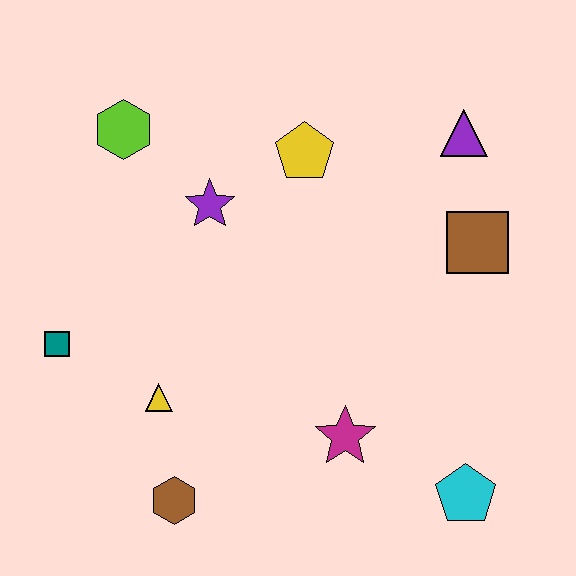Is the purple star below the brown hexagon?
No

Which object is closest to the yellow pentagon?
The purple star is closest to the yellow pentagon.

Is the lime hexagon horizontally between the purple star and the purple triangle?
No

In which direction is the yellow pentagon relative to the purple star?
The yellow pentagon is to the right of the purple star.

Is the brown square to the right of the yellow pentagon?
Yes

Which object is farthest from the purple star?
The cyan pentagon is farthest from the purple star.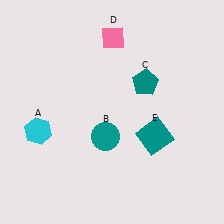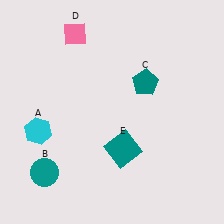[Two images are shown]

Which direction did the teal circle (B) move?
The teal circle (B) moved left.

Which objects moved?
The objects that moved are: the teal circle (B), the pink diamond (D), the teal square (E).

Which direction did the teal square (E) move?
The teal square (E) moved left.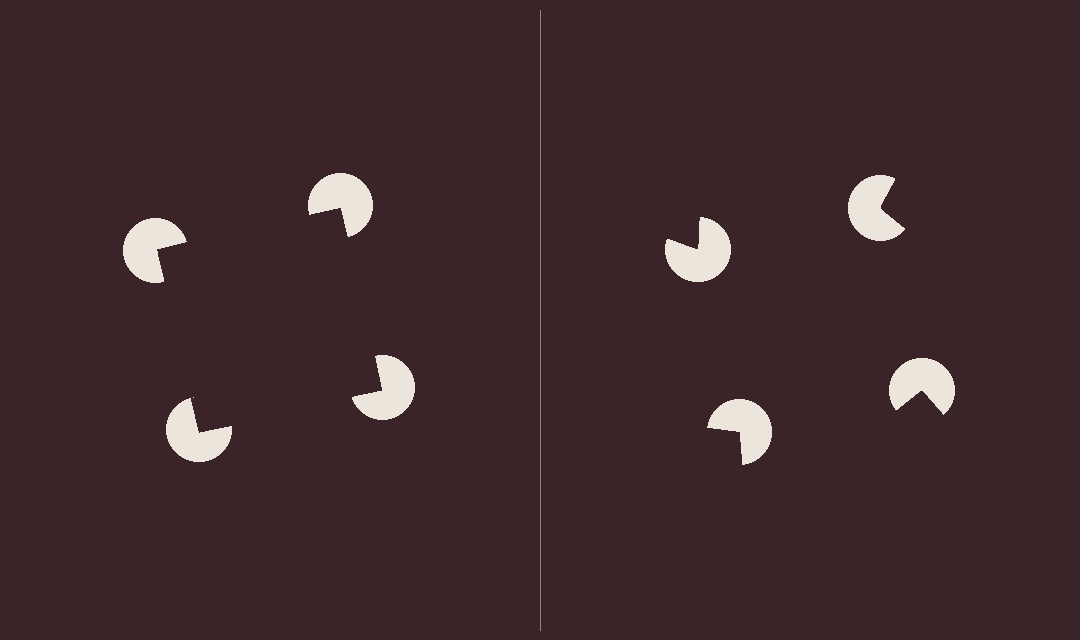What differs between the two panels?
The pac-man discs are positioned identically on both sides; only the wedge orientations differ. On the left they align to a square; on the right they are misaligned.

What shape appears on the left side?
An illusory square.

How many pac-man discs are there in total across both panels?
8 — 4 on each side.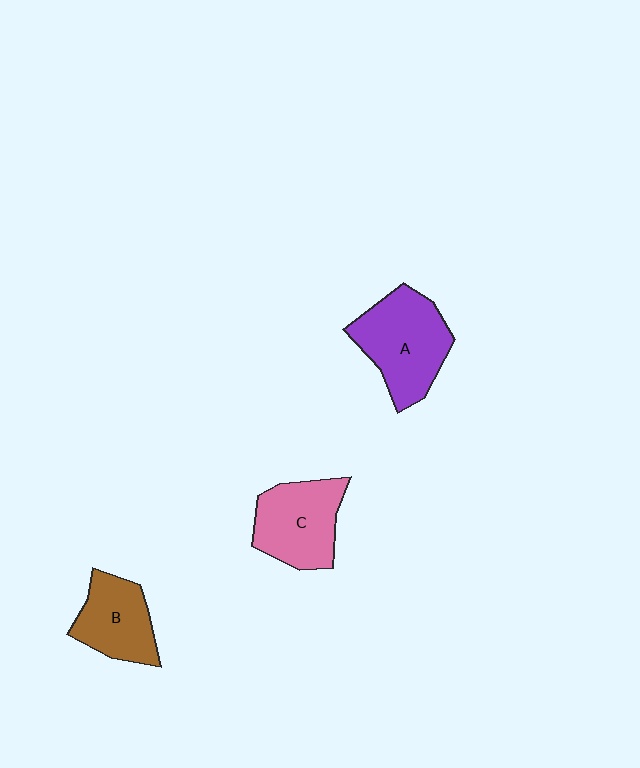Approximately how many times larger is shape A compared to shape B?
Approximately 1.4 times.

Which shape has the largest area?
Shape A (purple).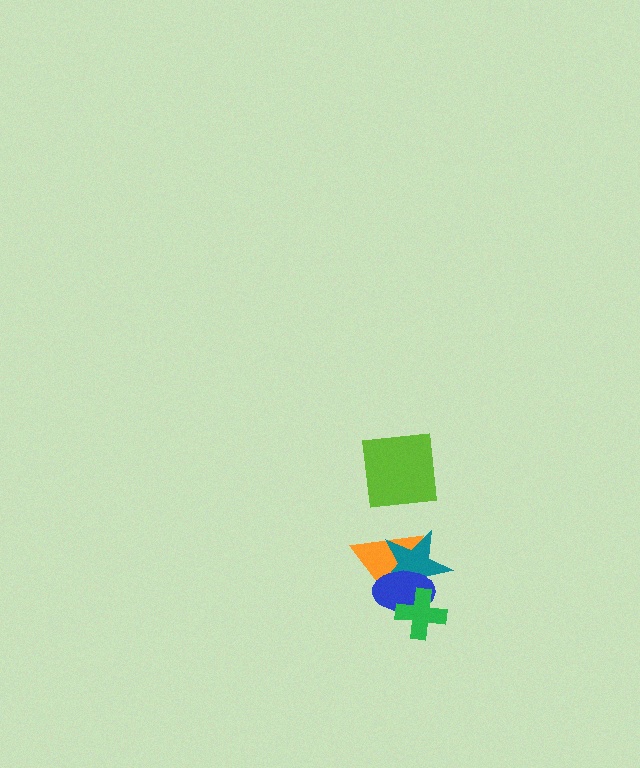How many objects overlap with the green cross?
3 objects overlap with the green cross.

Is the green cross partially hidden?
No, no other shape covers it.